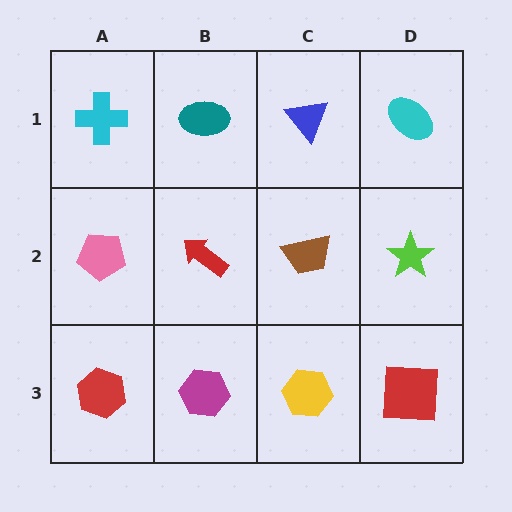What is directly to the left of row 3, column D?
A yellow hexagon.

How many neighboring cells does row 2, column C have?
4.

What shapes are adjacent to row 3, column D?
A lime star (row 2, column D), a yellow hexagon (row 3, column C).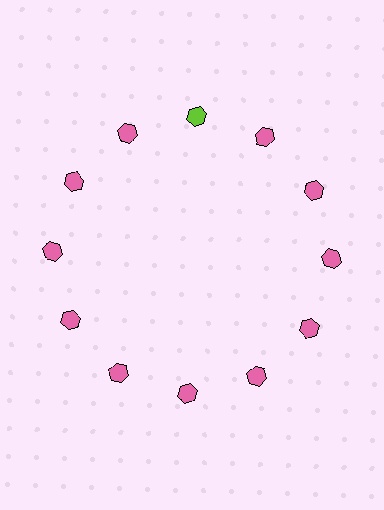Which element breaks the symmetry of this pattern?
The lime hexagon at roughly the 12 o'clock position breaks the symmetry. All other shapes are pink hexagons.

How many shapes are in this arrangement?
There are 12 shapes arranged in a ring pattern.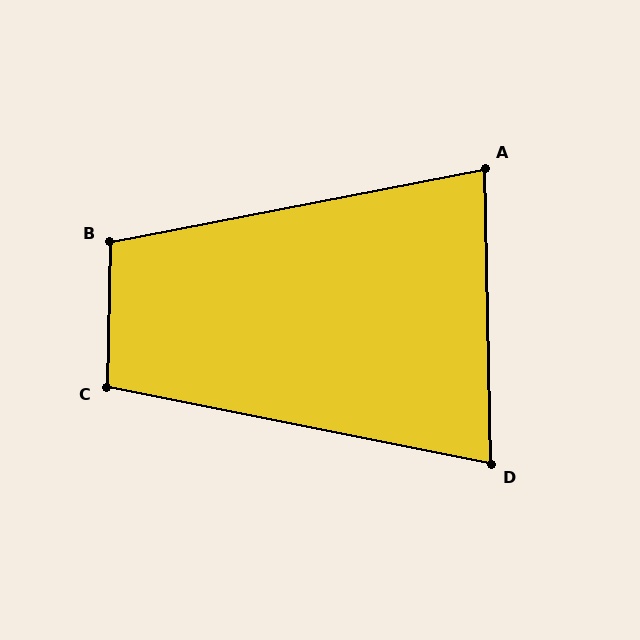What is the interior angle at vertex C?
Approximately 100 degrees (obtuse).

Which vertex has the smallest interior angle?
D, at approximately 78 degrees.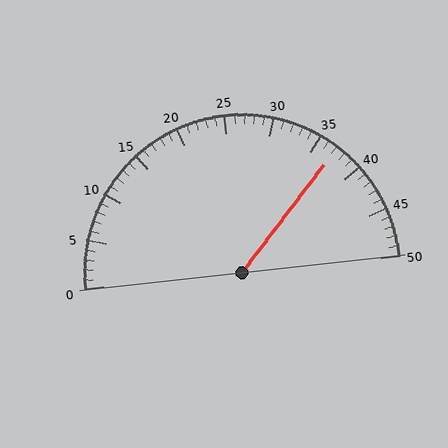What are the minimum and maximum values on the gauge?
The gauge ranges from 0 to 50.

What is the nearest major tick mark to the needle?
The nearest major tick mark is 35.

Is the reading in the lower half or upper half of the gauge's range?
The reading is in the upper half of the range (0 to 50).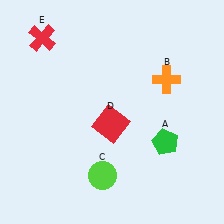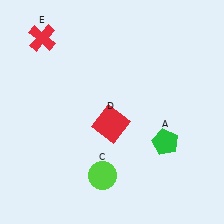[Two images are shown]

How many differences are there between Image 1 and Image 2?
There is 1 difference between the two images.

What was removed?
The orange cross (B) was removed in Image 2.